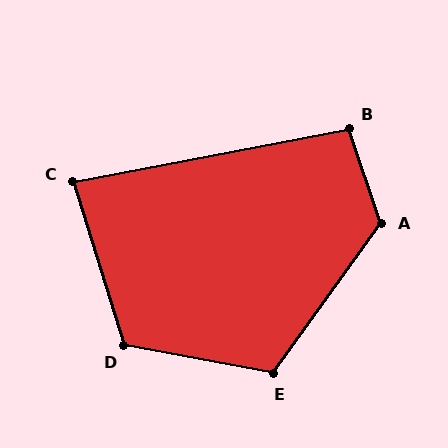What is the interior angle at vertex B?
Approximately 98 degrees (obtuse).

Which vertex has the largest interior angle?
A, at approximately 125 degrees.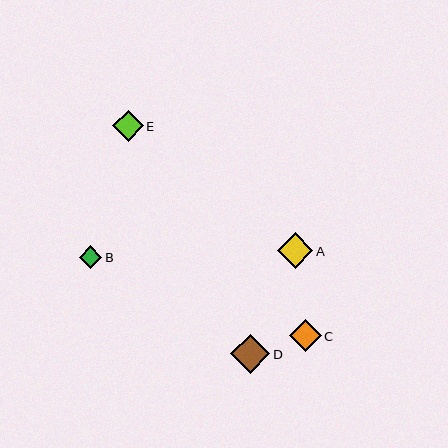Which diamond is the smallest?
Diamond B is the smallest with a size of approximately 23 pixels.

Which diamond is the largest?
Diamond D is the largest with a size of approximately 39 pixels.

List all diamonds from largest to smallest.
From largest to smallest: D, A, C, E, B.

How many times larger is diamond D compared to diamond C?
Diamond D is approximately 1.2 times the size of diamond C.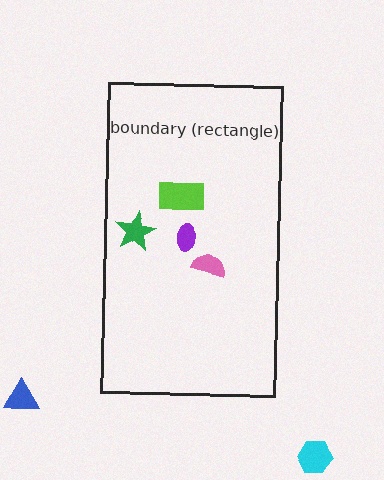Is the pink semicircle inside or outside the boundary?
Inside.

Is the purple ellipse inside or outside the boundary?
Inside.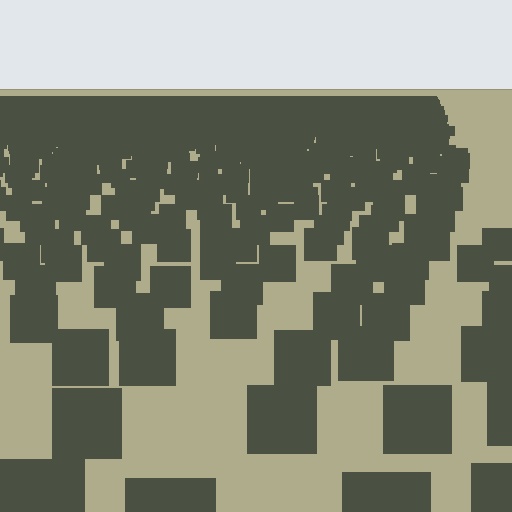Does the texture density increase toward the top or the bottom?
Density increases toward the top.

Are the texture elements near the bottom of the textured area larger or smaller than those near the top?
Larger. Near the bottom, elements are closer to the viewer and appear at a bigger on-screen size.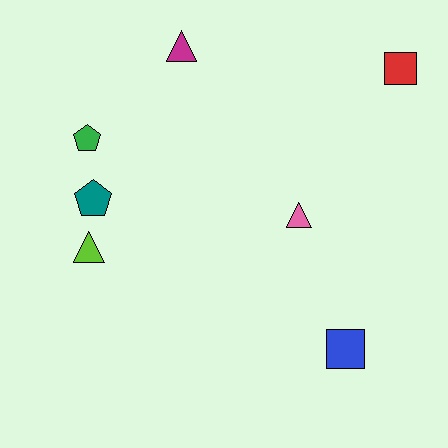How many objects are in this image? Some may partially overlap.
There are 7 objects.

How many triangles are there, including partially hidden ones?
There are 3 triangles.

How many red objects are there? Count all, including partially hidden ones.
There is 1 red object.